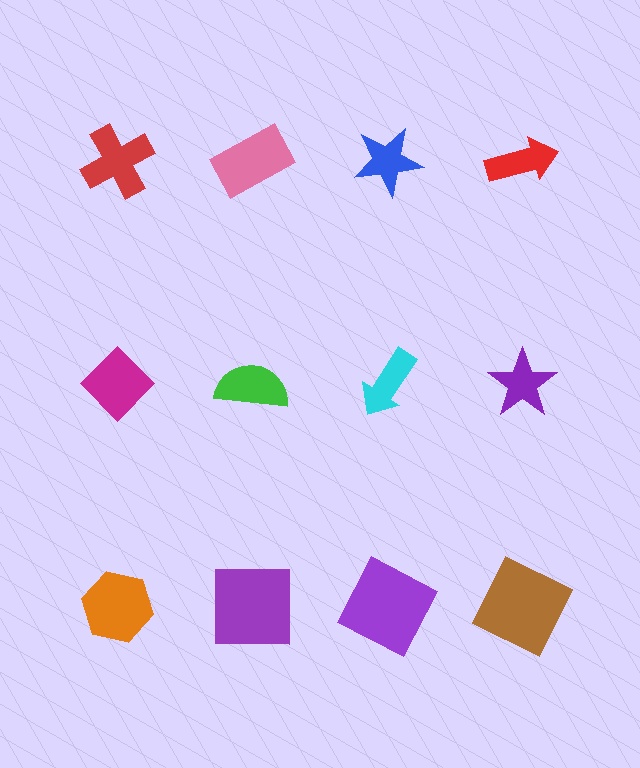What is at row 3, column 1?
An orange hexagon.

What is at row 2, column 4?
A purple star.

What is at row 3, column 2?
A purple square.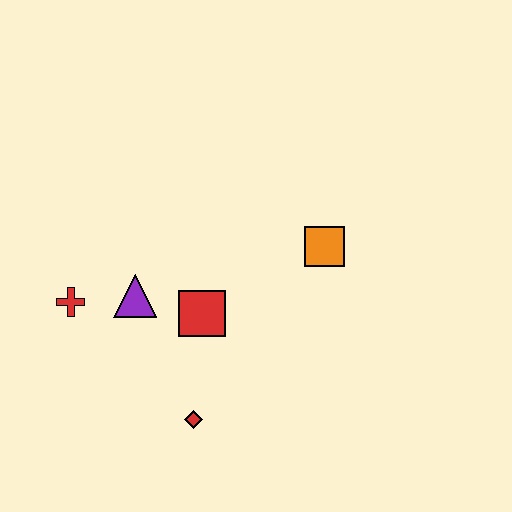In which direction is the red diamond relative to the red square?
The red diamond is below the red square.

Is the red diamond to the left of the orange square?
Yes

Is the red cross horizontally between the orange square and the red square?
No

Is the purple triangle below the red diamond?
No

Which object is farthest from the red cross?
The orange square is farthest from the red cross.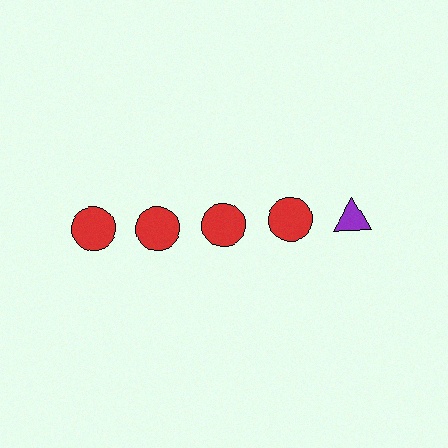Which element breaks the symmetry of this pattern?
The purple triangle in the top row, rightmost column breaks the symmetry. All other shapes are red circles.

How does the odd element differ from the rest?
It differs in both color (purple instead of red) and shape (triangle instead of circle).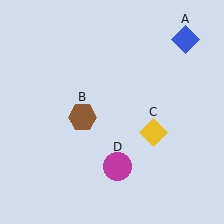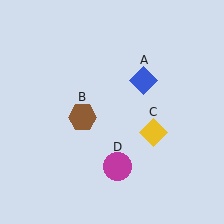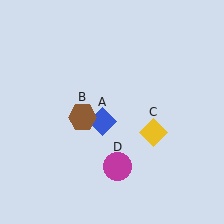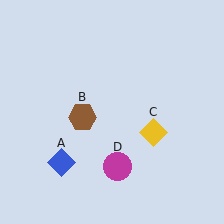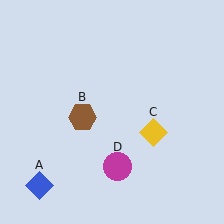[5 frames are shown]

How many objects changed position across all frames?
1 object changed position: blue diamond (object A).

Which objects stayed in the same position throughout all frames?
Brown hexagon (object B) and yellow diamond (object C) and magenta circle (object D) remained stationary.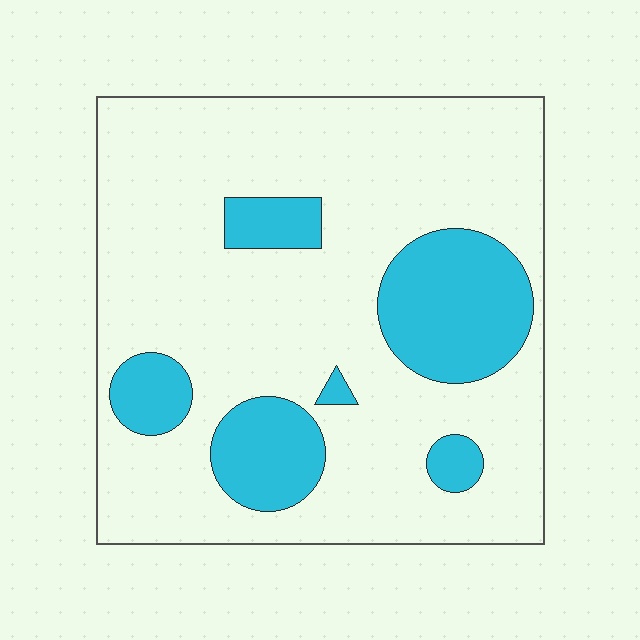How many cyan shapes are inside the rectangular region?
6.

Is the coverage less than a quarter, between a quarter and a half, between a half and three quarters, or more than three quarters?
Less than a quarter.